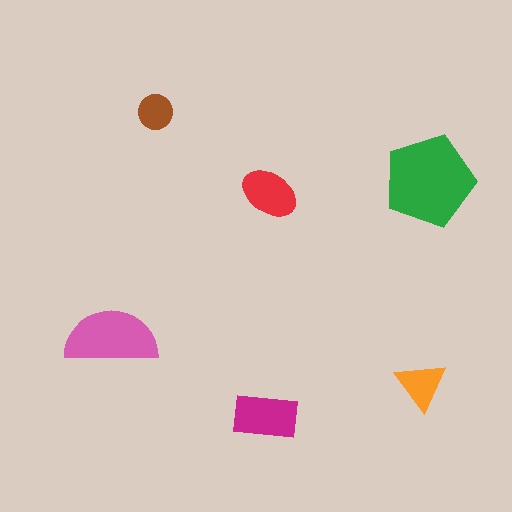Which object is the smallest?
The brown circle.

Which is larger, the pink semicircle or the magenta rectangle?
The pink semicircle.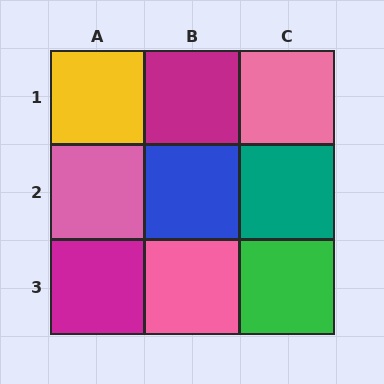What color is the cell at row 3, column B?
Pink.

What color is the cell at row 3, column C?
Green.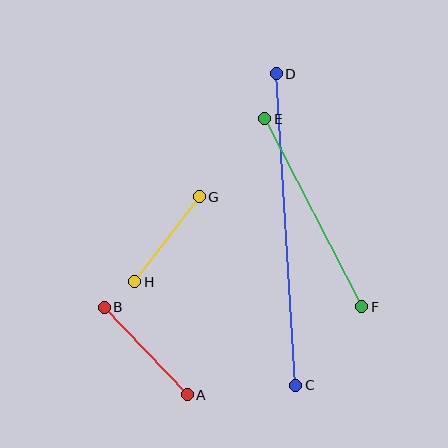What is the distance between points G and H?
The distance is approximately 107 pixels.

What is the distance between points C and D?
The distance is approximately 312 pixels.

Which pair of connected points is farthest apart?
Points C and D are farthest apart.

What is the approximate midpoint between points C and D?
The midpoint is at approximately (286, 229) pixels.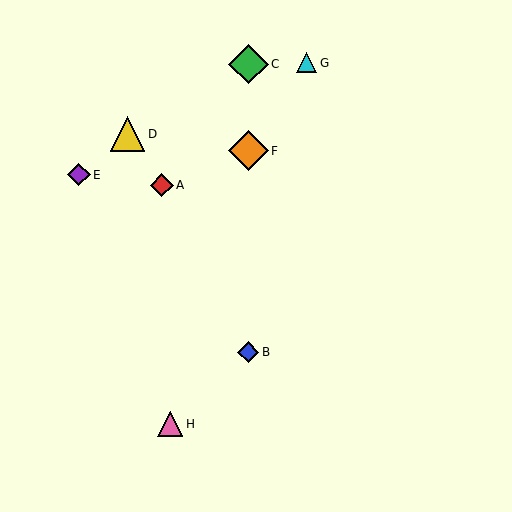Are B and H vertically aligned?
No, B is at x≈248 and H is at x≈170.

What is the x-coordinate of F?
Object F is at x≈248.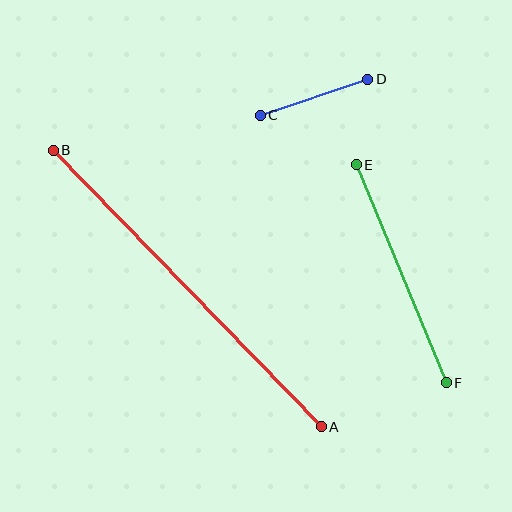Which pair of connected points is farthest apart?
Points A and B are farthest apart.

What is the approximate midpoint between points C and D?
The midpoint is at approximately (314, 97) pixels.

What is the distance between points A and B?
The distance is approximately 385 pixels.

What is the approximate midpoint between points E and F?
The midpoint is at approximately (401, 274) pixels.